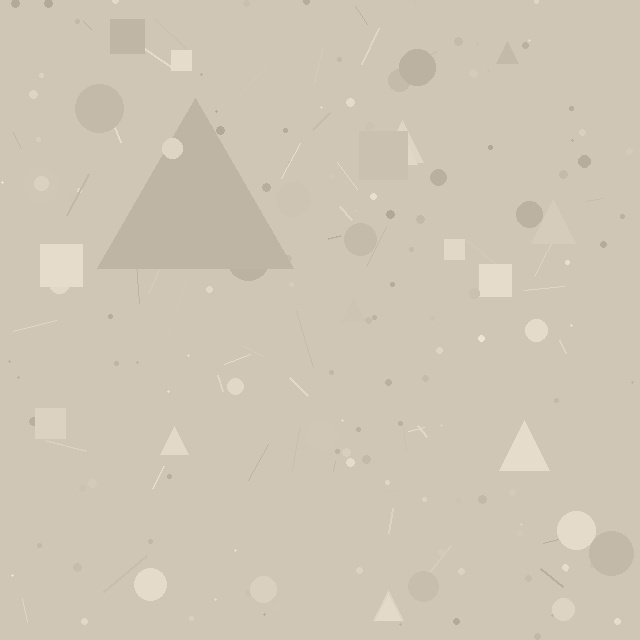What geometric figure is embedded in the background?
A triangle is embedded in the background.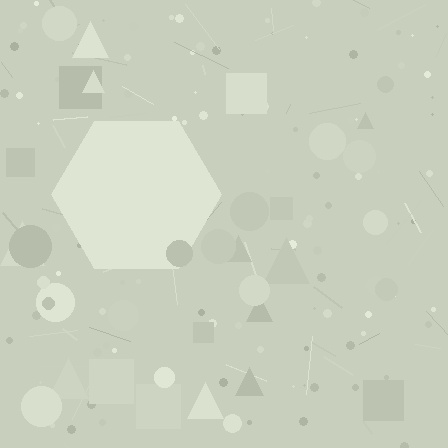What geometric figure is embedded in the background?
A hexagon is embedded in the background.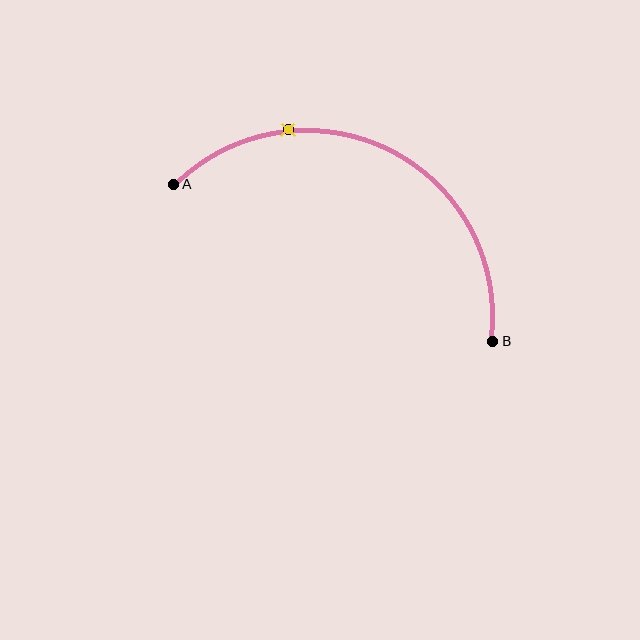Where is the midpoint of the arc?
The arc midpoint is the point on the curve farthest from the straight line joining A and B. It sits above that line.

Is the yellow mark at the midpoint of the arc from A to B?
No. The yellow mark lies on the arc but is closer to endpoint A. The arc midpoint would be at the point on the curve equidistant along the arc from both A and B.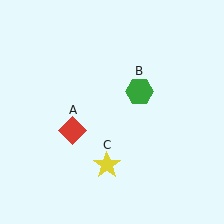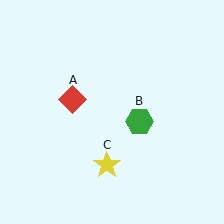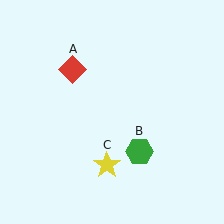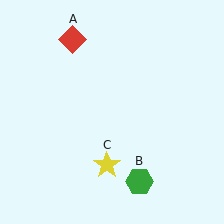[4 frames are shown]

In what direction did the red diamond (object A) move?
The red diamond (object A) moved up.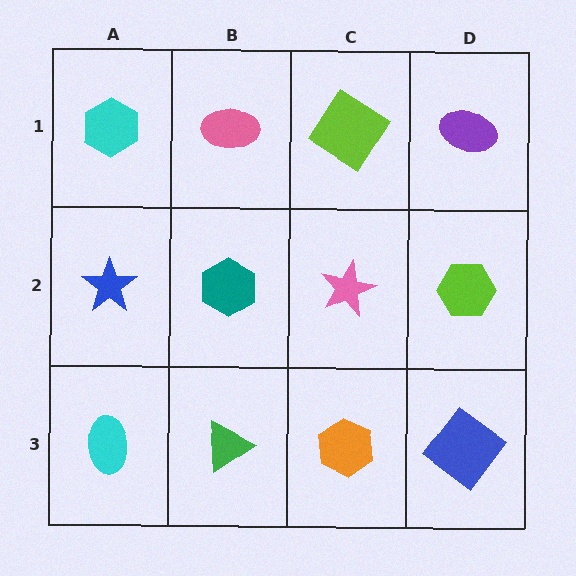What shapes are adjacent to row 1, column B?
A teal hexagon (row 2, column B), a cyan hexagon (row 1, column A), a lime diamond (row 1, column C).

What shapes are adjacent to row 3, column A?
A blue star (row 2, column A), a green triangle (row 3, column B).